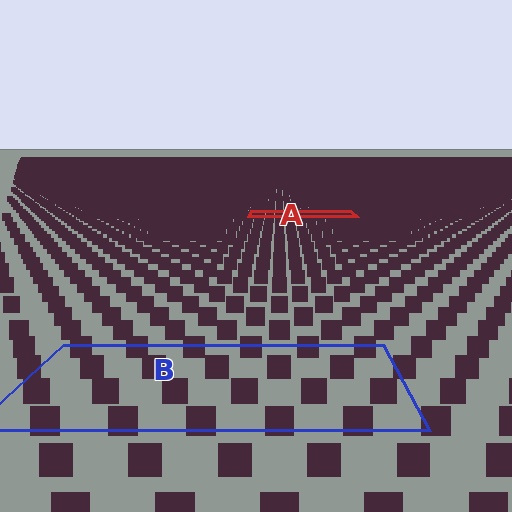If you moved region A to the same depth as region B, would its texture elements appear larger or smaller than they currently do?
They would appear larger. At a closer depth, the same texture elements are projected at a bigger on-screen size.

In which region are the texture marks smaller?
The texture marks are smaller in region A, because it is farther away.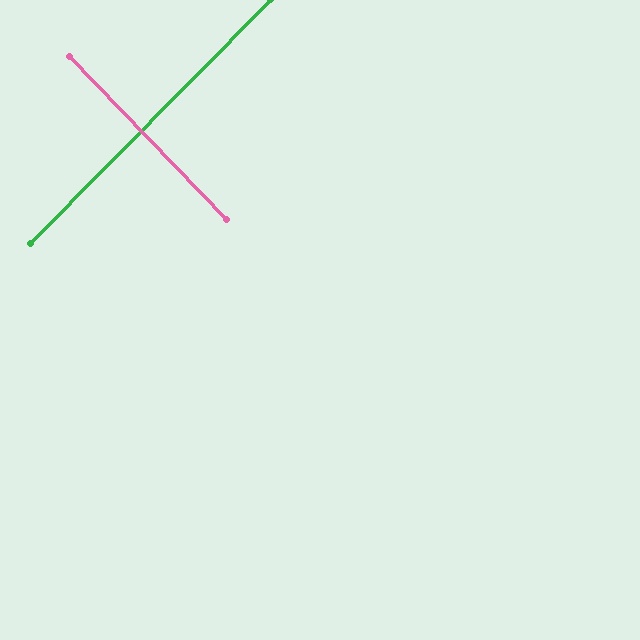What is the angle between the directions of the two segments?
Approximately 88 degrees.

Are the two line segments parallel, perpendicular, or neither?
Perpendicular — they meet at approximately 88°.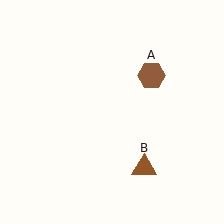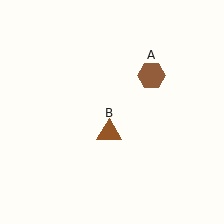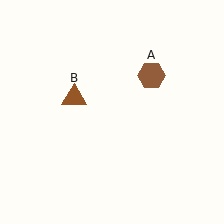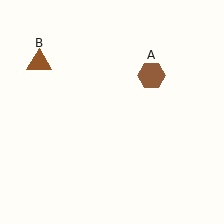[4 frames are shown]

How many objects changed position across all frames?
1 object changed position: brown triangle (object B).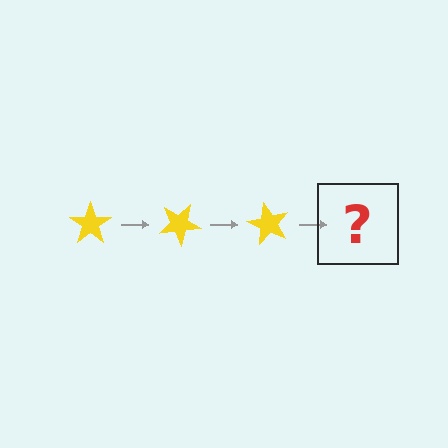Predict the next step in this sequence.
The next step is a yellow star rotated 90 degrees.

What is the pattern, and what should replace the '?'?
The pattern is that the star rotates 30 degrees each step. The '?' should be a yellow star rotated 90 degrees.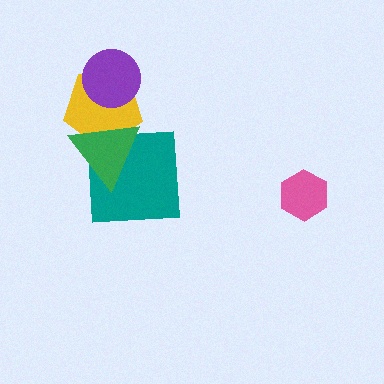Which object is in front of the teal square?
The green triangle is in front of the teal square.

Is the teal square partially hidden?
Yes, it is partially covered by another shape.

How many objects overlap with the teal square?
2 objects overlap with the teal square.